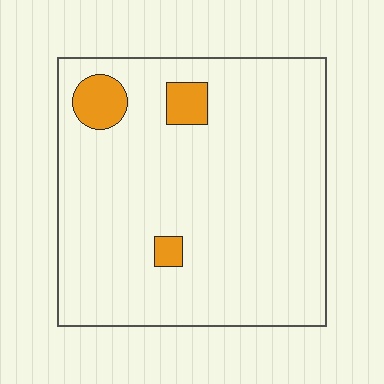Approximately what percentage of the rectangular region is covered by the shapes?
Approximately 5%.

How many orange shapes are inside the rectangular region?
3.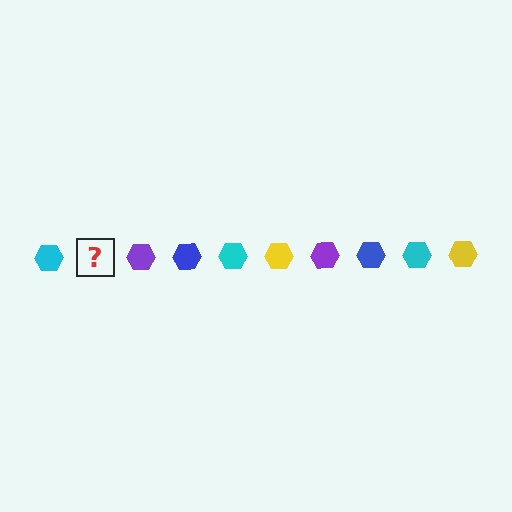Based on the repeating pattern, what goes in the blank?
The blank should be a yellow hexagon.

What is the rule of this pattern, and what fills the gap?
The rule is that the pattern cycles through cyan, yellow, purple, blue hexagons. The gap should be filled with a yellow hexagon.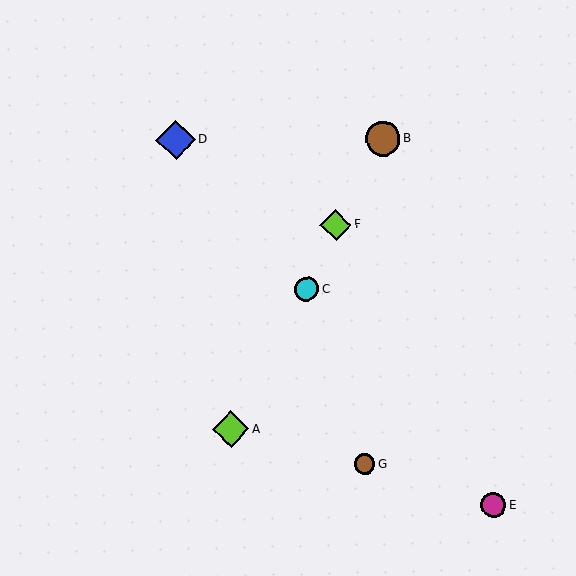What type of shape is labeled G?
Shape G is a brown circle.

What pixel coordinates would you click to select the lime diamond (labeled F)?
Click at (336, 225) to select the lime diamond F.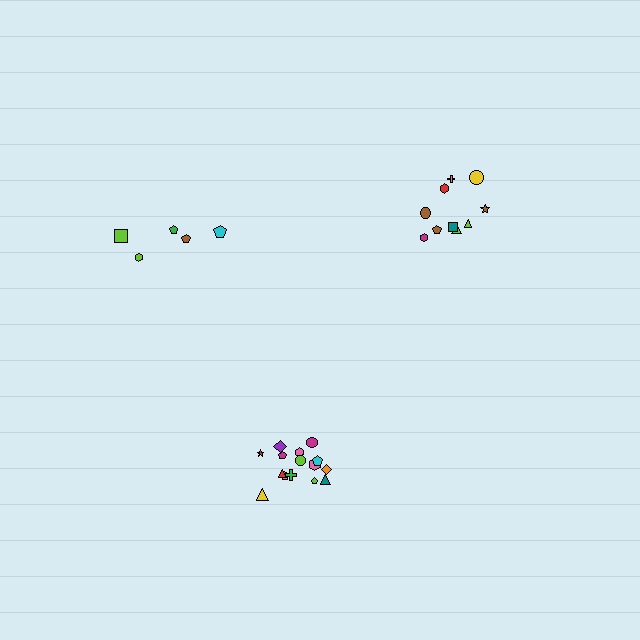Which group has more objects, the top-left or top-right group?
The top-right group.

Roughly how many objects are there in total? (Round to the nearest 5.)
Roughly 30 objects in total.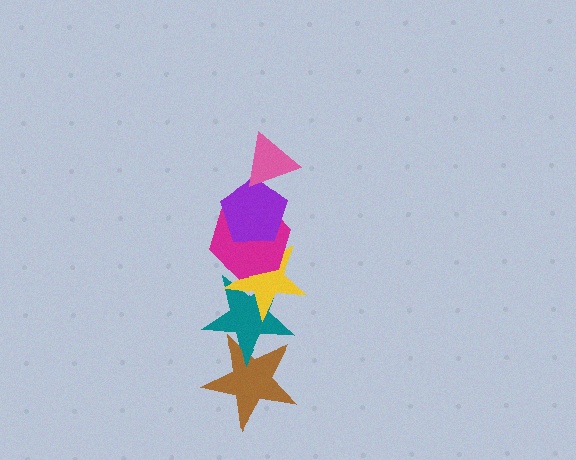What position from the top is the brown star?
The brown star is 6th from the top.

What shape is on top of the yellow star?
The magenta hexagon is on top of the yellow star.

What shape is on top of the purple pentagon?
The pink triangle is on top of the purple pentagon.